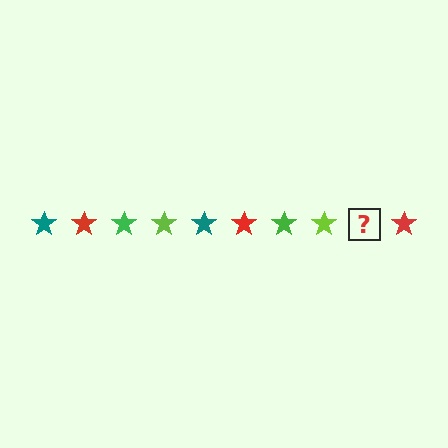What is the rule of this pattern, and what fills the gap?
The rule is that the pattern cycles through teal, red, green, lime stars. The gap should be filled with a teal star.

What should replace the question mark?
The question mark should be replaced with a teal star.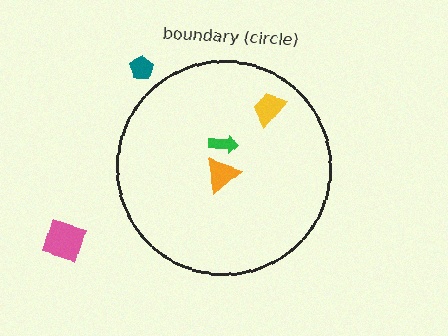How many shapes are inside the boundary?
3 inside, 2 outside.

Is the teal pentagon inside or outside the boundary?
Outside.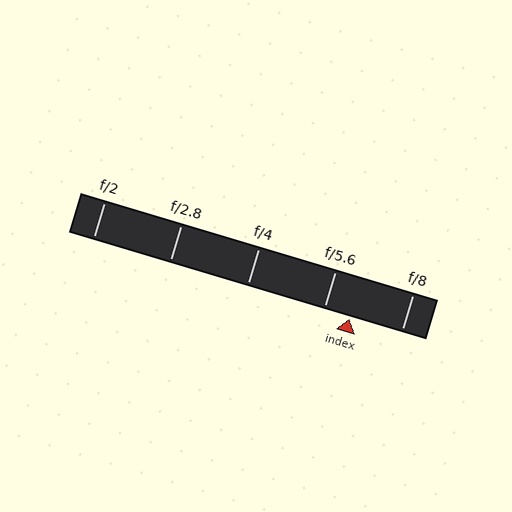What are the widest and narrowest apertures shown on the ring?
The widest aperture shown is f/2 and the narrowest is f/8.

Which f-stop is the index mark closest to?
The index mark is closest to f/5.6.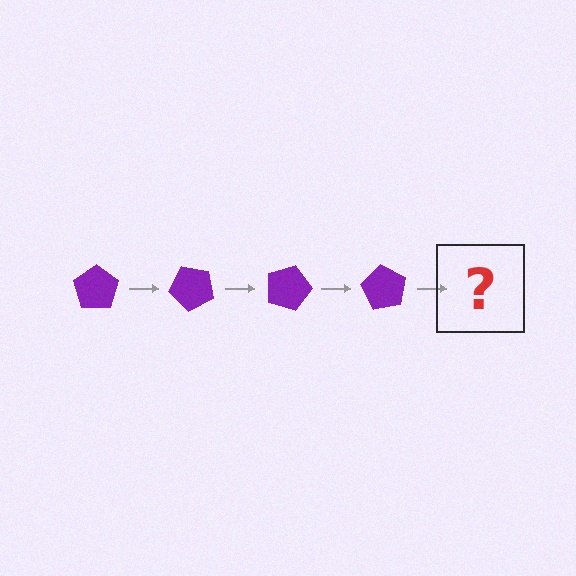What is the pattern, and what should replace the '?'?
The pattern is that the pentagon rotates 45 degrees each step. The '?' should be a purple pentagon rotated 180 degrees.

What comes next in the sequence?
The next element should be a purple pentagon rotated 180 degrees.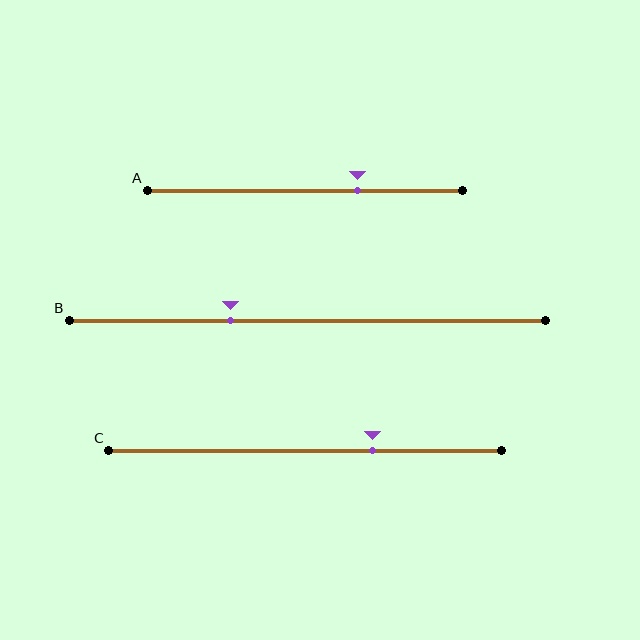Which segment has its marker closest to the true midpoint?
Segment B has its marker closest to the true midpoint.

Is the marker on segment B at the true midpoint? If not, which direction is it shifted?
No, the marker on segment B is shifted to the left by about 16% of the segment length.